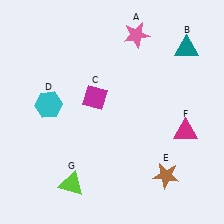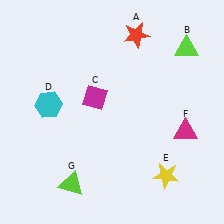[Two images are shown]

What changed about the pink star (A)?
In Image 1, A is pink. In Image 2, it changed to red.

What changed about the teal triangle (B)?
In Image 1, B is teal. In Image 2, it changed to lime.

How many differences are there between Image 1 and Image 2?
There are 3 differences between the two images.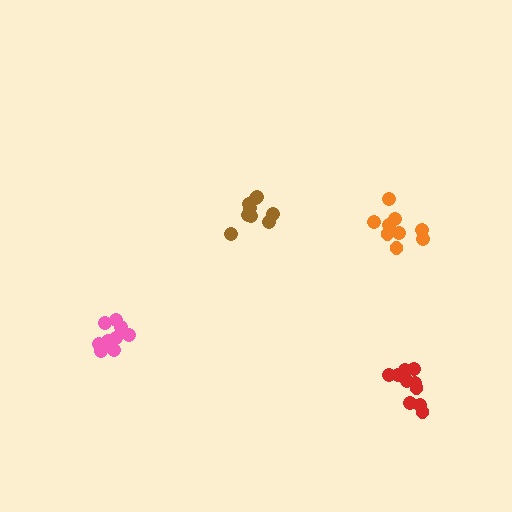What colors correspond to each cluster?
The clusters are colored: red, orange, brown, pink.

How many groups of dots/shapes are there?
There are 4 groups.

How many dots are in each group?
Group 1: 10 dots, Group 2: 9 dots, Group 3: 10 dots, Group 4: 9 dots (38 total).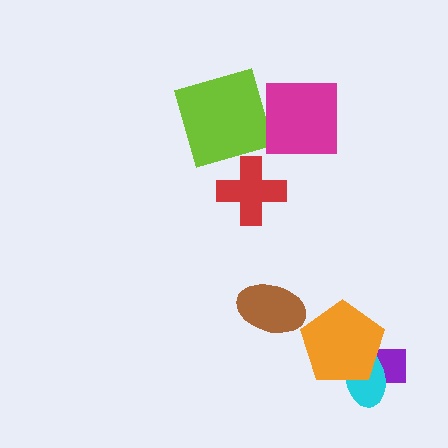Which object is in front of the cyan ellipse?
The orange pentagon is in front of the cyan ellipse.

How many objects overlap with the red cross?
0 objects overlap with the red cross.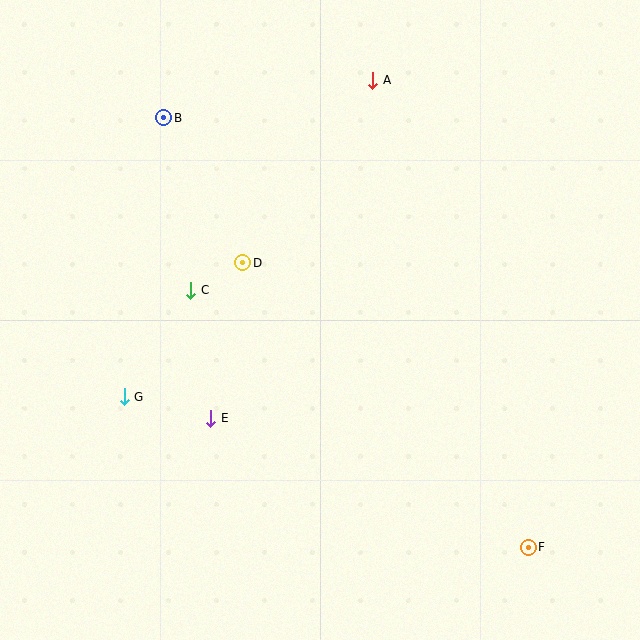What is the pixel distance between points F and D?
The distance between F and D is 403 pixels.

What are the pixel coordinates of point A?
Point A is at (373, 80).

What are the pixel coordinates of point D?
Point D is at (243, 263).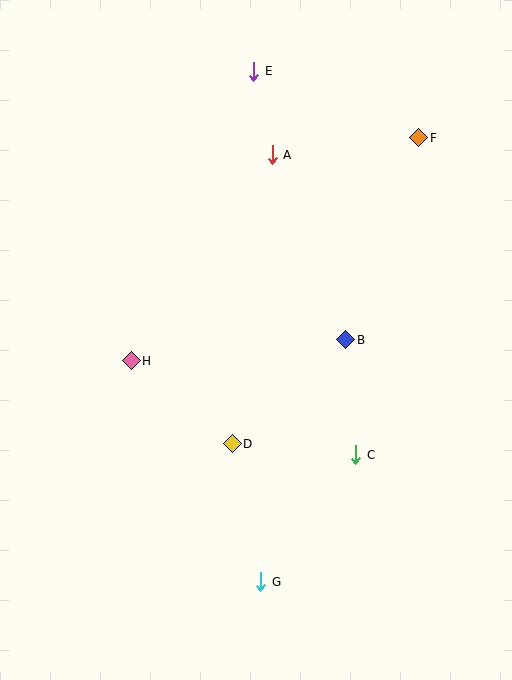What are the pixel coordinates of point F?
Point F is at (419, 138).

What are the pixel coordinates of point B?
Point B is at (346, 340).